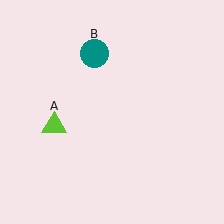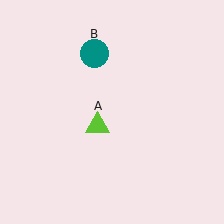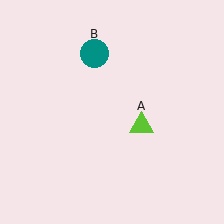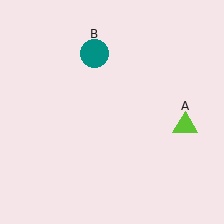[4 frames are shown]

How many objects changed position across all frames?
1 object changed position: lime triangle (object A).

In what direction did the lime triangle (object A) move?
The lime triangle (object A) moved right.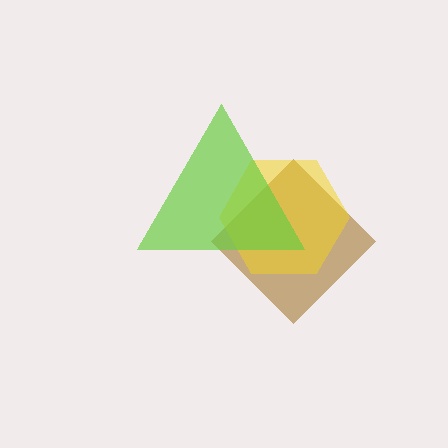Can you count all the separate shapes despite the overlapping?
Yes, there are 3 separate shapes.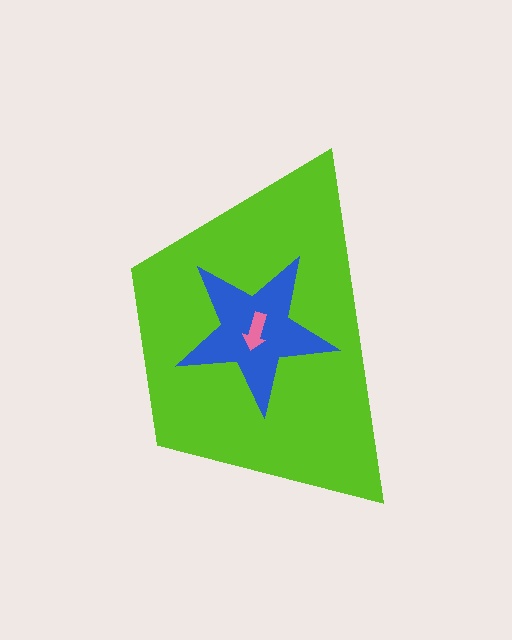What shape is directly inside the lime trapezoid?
The blue star.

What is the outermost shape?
The lime trapezoid.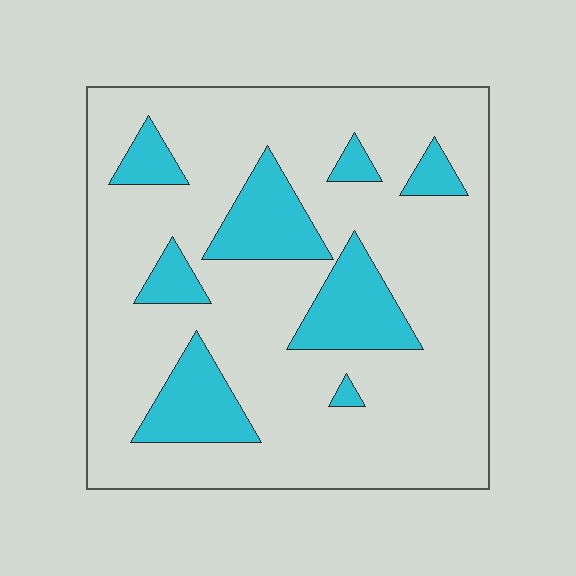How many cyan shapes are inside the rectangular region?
8.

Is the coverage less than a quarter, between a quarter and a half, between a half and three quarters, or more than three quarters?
Less than a quarter.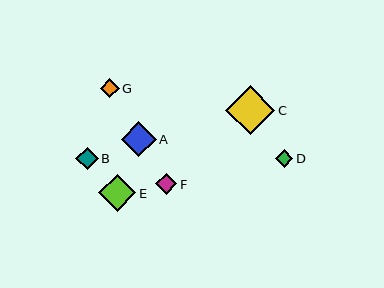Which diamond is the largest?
Diamond C is the largest with a size of approximately 49 pixels.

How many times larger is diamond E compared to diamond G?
Diamond E is approximately 2.0 times the size of diamond G.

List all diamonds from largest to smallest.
From largest to smallest: C, E, A, B, F, G, D.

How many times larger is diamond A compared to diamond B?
Diamond A is approximately 1.6 times the size of diamond B.